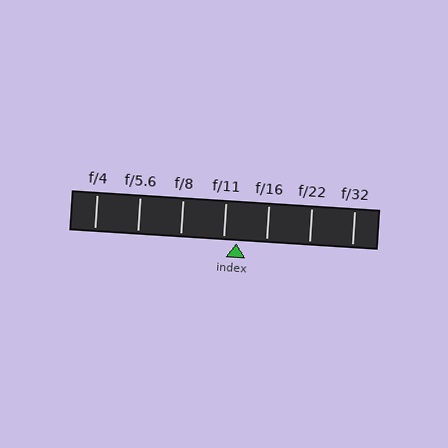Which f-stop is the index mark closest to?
The index mark is closest to f/11.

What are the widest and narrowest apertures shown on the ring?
The widest aperture shown is f/4 and the narrowest is f/32.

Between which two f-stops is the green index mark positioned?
The index mark is between f/11 and f/16.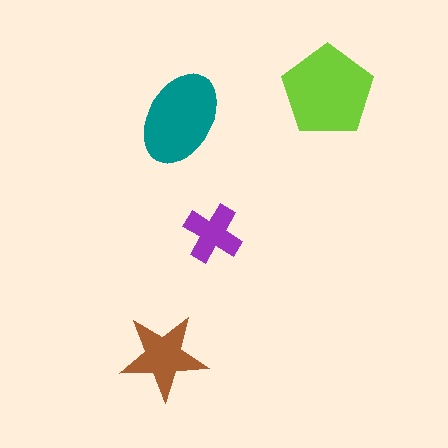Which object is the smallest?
The purple cross.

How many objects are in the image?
There are 4 objects in the image.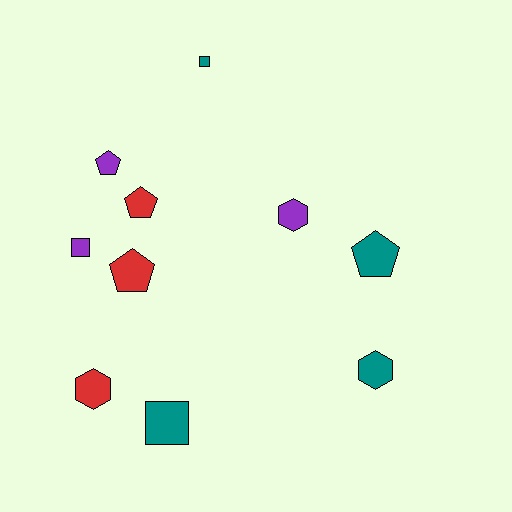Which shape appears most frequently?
Pentagon, with 4 objects.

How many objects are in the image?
There are 10 objects.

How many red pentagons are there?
There are 2 red pentagons.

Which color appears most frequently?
Teal, with 4 objects.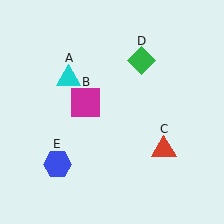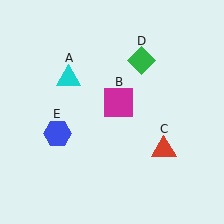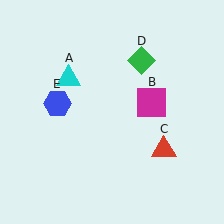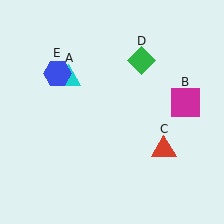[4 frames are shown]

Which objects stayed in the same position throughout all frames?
Cyan triangle (object A) and red triangle (object C) and green diamond (object D) remained stationary.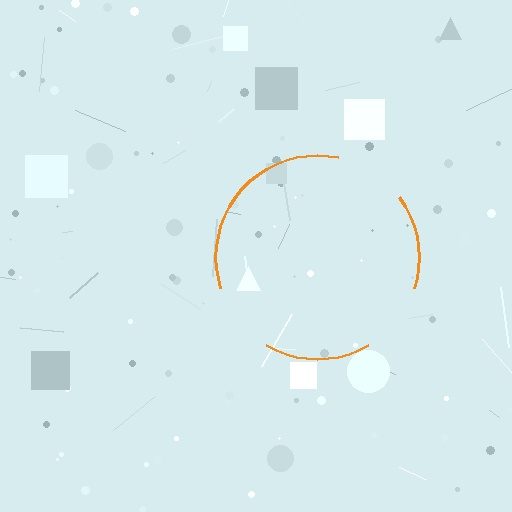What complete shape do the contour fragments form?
The contour fragments form a circle.